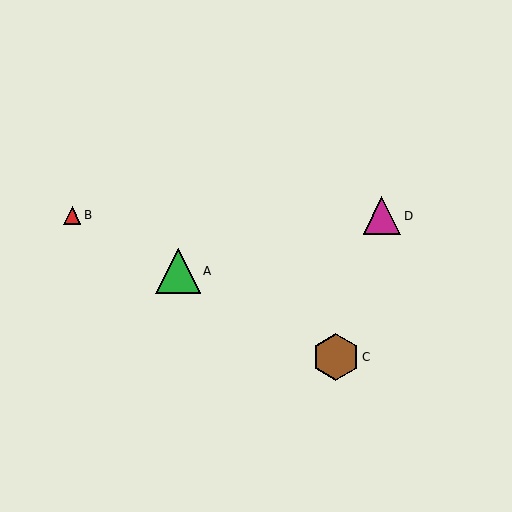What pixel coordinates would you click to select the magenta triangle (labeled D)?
Click at (382, 216) to select the magenta triangle D.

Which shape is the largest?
The brown hexagon (labeled C) is the largest.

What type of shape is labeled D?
Shape D is a magenta triangle.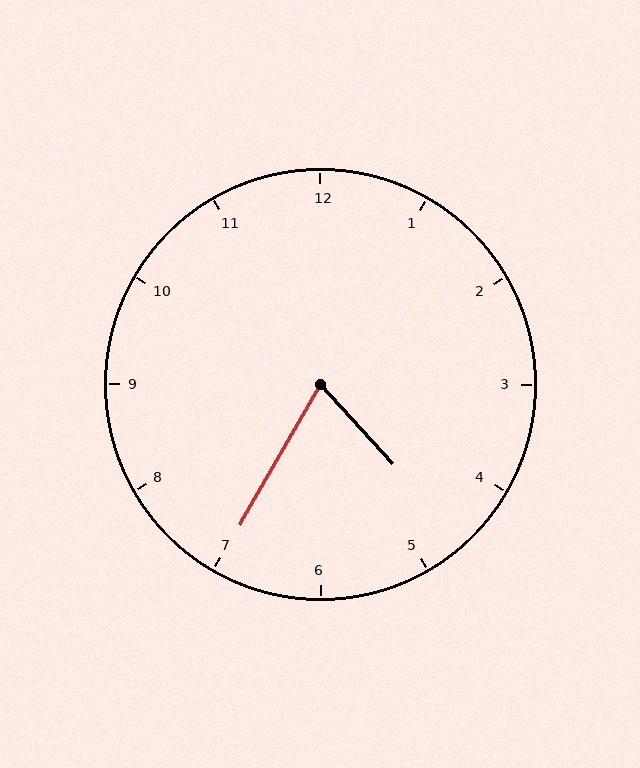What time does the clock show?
4:35.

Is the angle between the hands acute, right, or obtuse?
It is acute.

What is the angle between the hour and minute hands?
Approximately 72 degrees.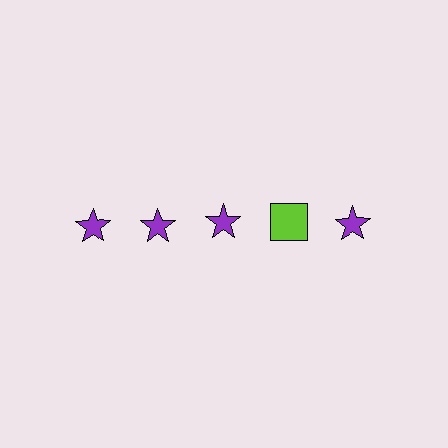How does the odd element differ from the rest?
It differs in both color (lime instead of purple) and shape (square instead of star).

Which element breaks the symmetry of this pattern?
The lime square in the top row, second from right column breaks the symmetry. All other shapes are purple stars.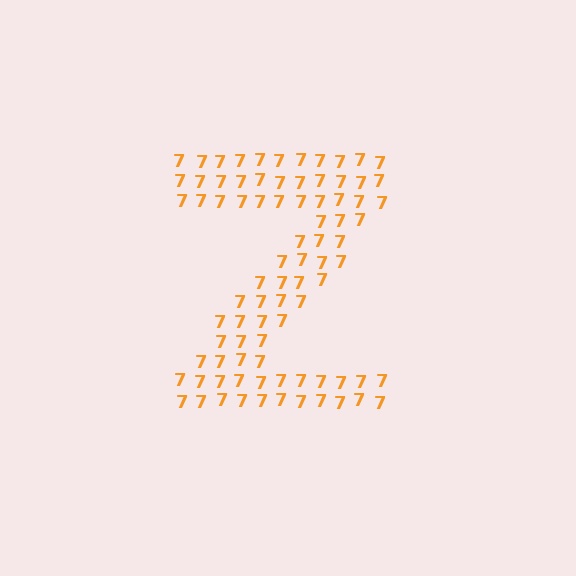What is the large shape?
The large shape is the letter Z.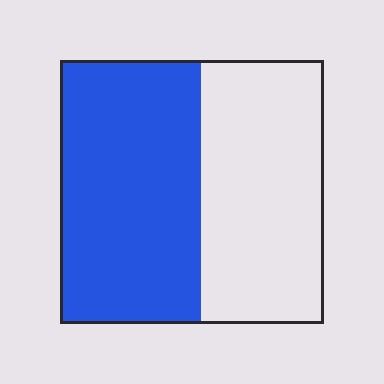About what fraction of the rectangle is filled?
About one half (1/2).